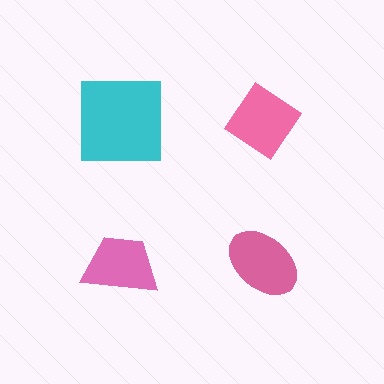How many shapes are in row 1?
2 shapes.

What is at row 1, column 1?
A cyan square.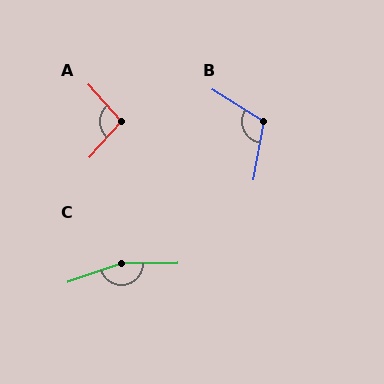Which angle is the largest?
C, at approximately 162 degrees.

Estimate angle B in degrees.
Approximately 112 degrees.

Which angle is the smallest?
A, at approximately 97 degrees.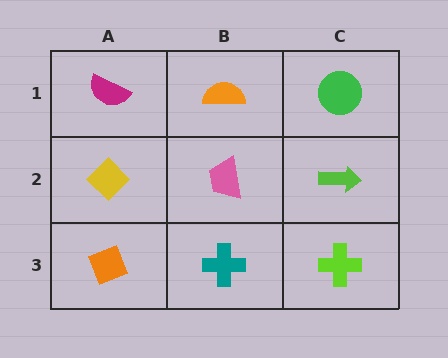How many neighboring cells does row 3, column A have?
2.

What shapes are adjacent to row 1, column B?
A pink trapezoid (row 2, column B), a magenta semicircle (row 1, column A), a green circle (row 1, column C).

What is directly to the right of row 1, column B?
A green circle.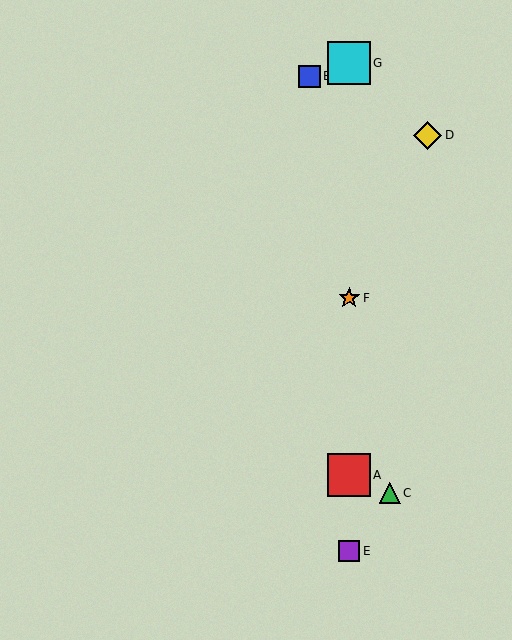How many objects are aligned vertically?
4 objects (A, E, F, G) are aligned vertically.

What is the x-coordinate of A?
Object A is at x≈349.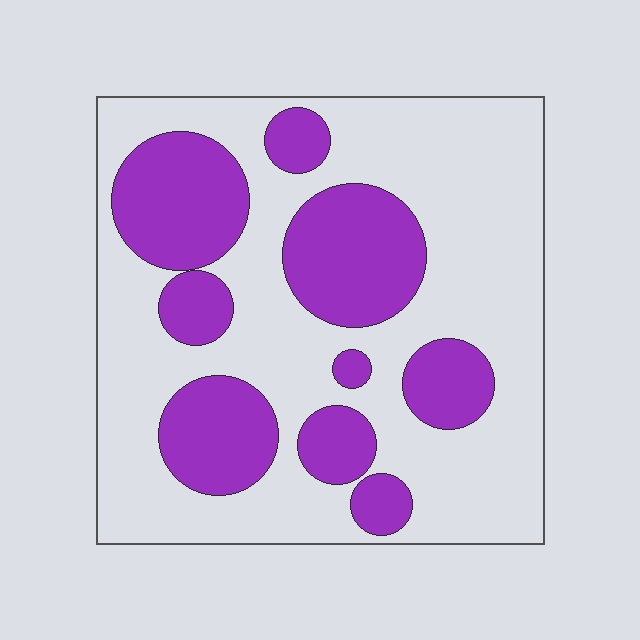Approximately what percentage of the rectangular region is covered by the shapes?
Approximately 35%.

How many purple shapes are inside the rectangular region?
9.